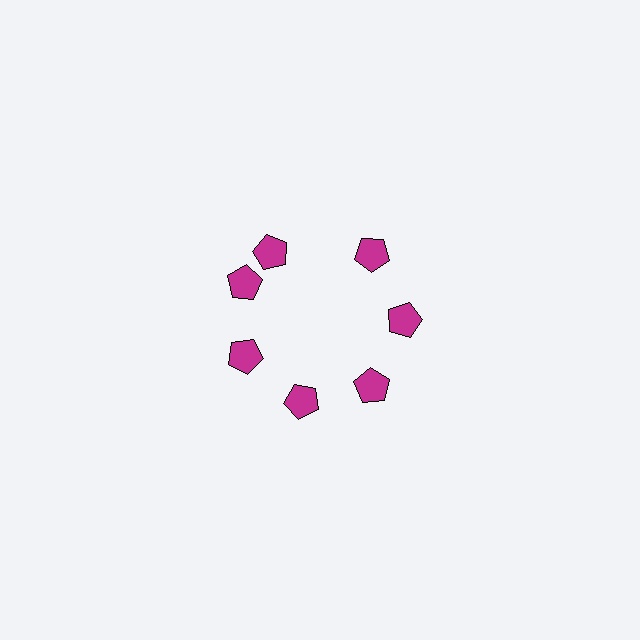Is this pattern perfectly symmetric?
No. The 7 magenta pentagons are arranged in a ring, but one element near the 12 o'clock position is rotated out of alignment along the ring, breaking the 7-fold rotational symmetry.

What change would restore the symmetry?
The symmetry would be restored by rotating it back into even spacing with its neighbors so that all 7 pentagons sit at equal angles and equal distance from the center.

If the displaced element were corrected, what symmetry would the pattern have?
It would have 7-fold rotational symmetry — the pattern would map onto itself every 51 degrees.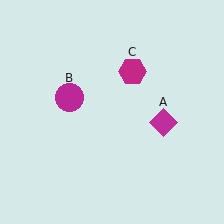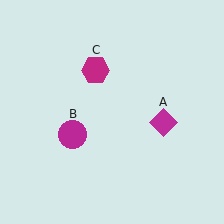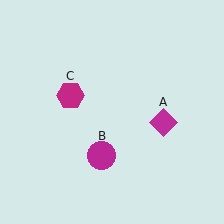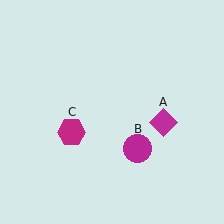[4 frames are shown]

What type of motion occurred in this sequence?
The magenta circle (object B), magenta hexagon (object C) rotated counterclockwise around the center of the scene.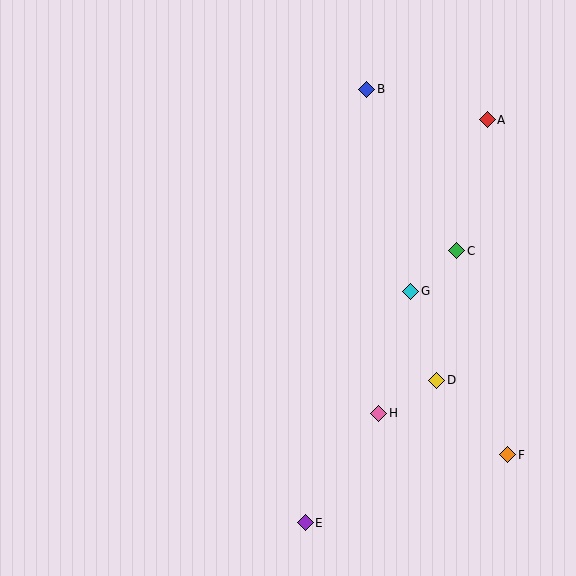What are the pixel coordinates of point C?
Point C is at (457, 251).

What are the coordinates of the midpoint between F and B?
The midpoint between F and B is at (437, 272).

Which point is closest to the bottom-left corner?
Point E is closest to the bottom-left corner.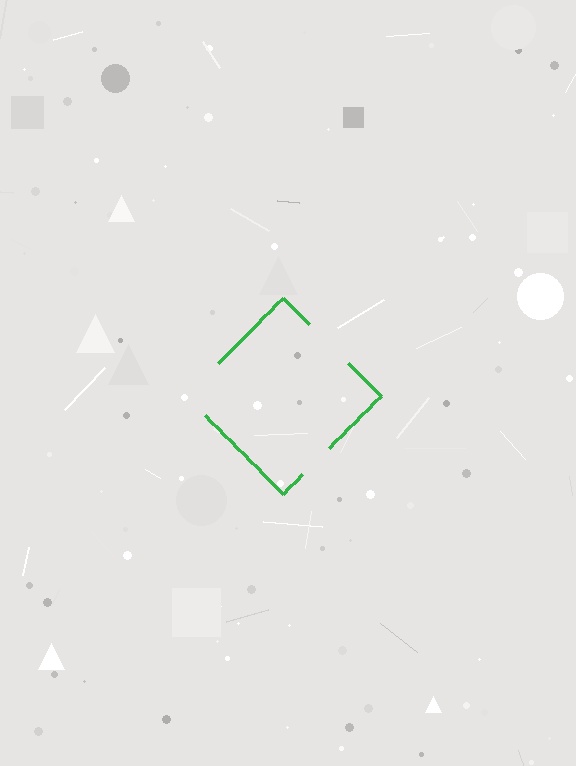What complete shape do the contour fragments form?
The contour fragments form a diamond.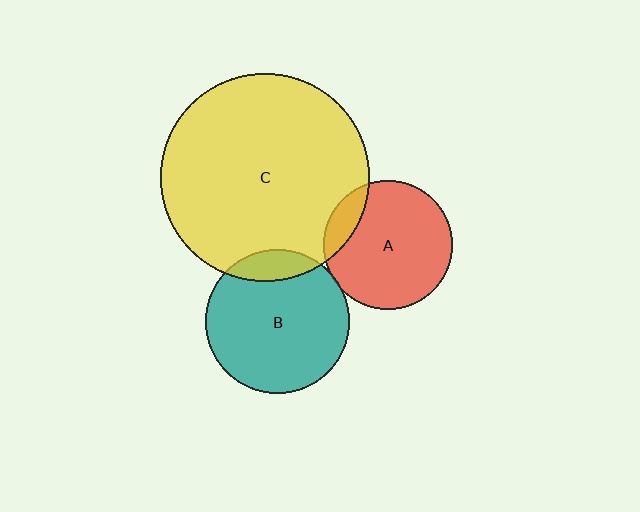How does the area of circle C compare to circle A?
Approximately 2.6 times.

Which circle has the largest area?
Circle C (yellow).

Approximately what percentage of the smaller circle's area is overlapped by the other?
Approximately 5%.